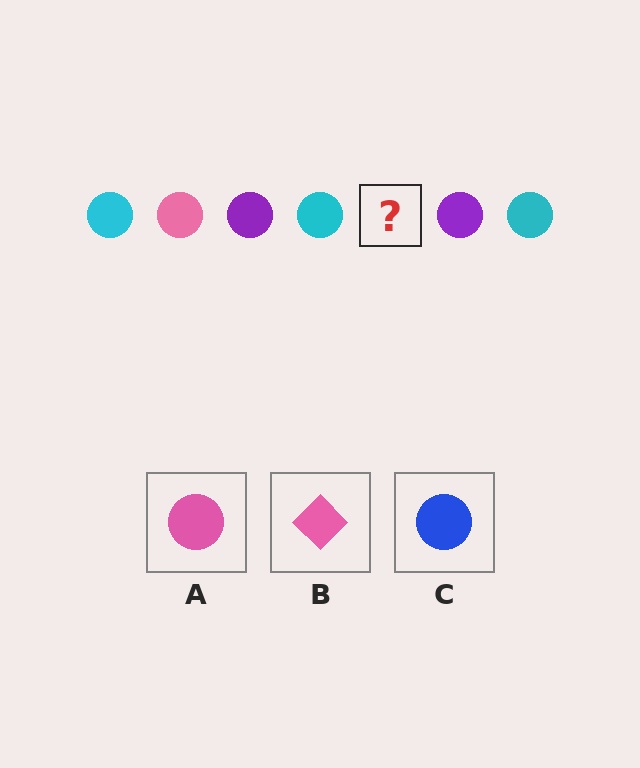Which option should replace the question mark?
Option A.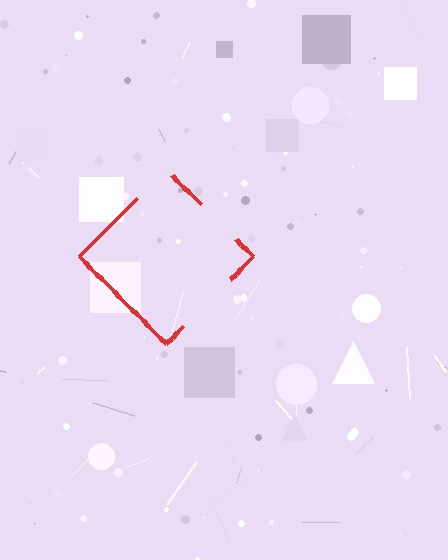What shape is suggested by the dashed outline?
The dashed outline suggests a diamond.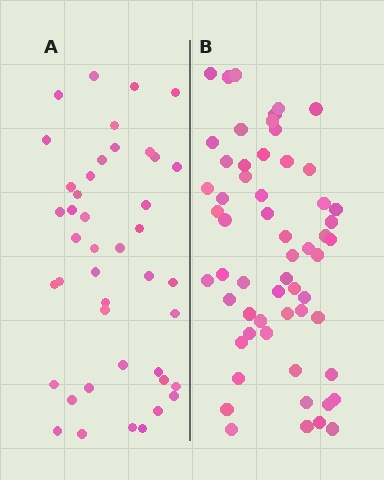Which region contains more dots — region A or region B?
Region B (the right region) has more dots.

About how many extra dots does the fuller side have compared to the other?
Region B has approximately 15 more dots than region A.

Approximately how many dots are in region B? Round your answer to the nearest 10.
About 60 dots. (The exact count is 58, which rounds to 60.)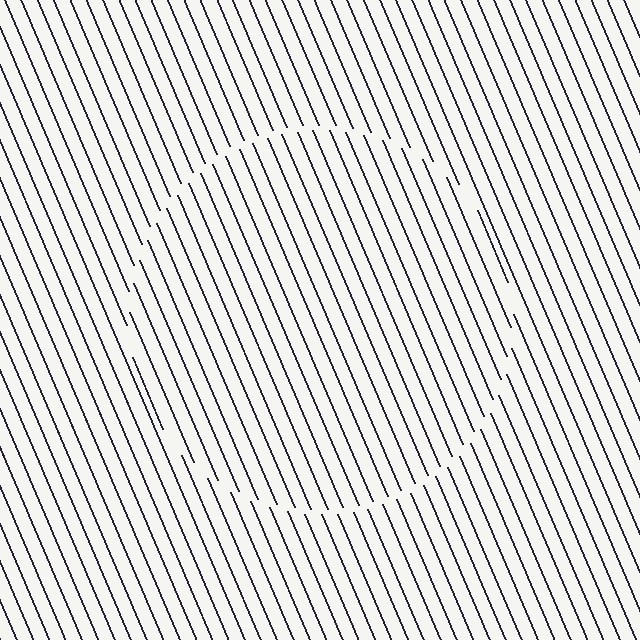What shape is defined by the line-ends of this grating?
An illusory circle. The interior of the shape contains the same grating, shifted by half a period — the contour is defined by the phase discontinuity where line-ends from the inner and outer gratings abut.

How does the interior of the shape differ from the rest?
The interior of the shape contains the same grating, shifted by half a period — the contour is defined by the phase discontinuity where line-ends from the inner and outer gratings abut.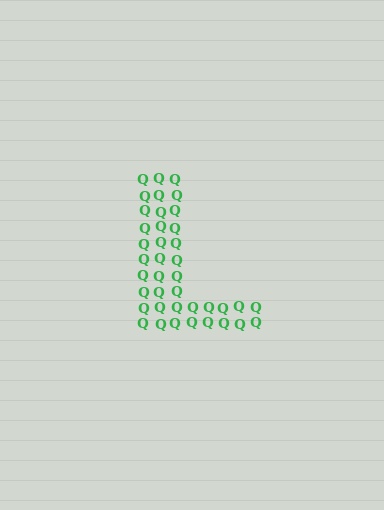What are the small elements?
The small elements are letter Q's.